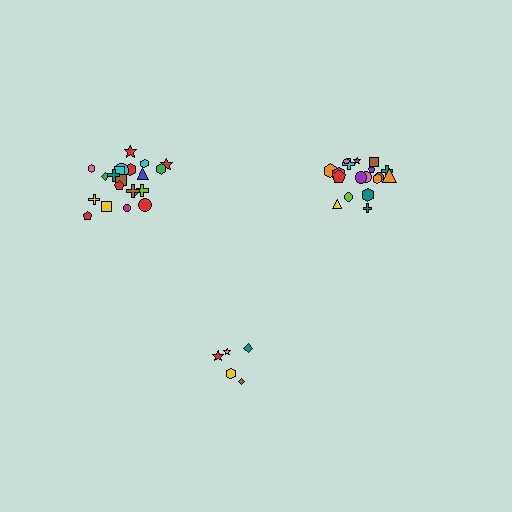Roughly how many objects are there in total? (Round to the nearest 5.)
Roughly 45 objects in total.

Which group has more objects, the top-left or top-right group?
The top-left group.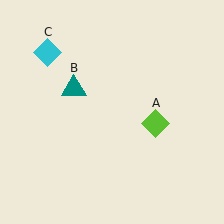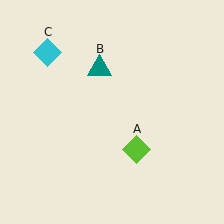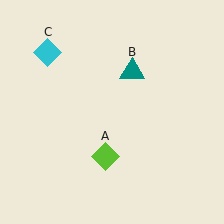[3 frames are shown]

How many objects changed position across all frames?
2 objects changed position: lime diamond (object A), teal triangle (object B).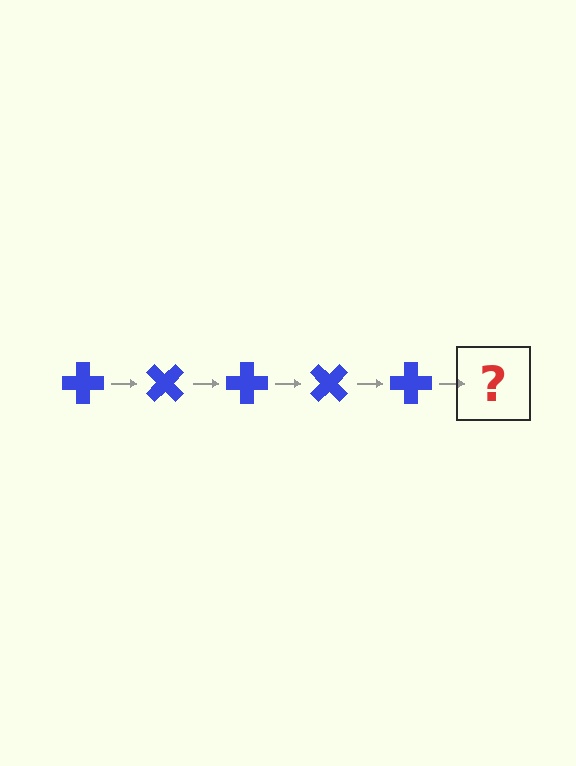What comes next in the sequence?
The next element should be a blue cross rotated 225 degrees.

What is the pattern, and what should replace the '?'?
The pattern is that the cross rotates 45 degrees each step. The '?' should be a blue cross rotated 225 degrees.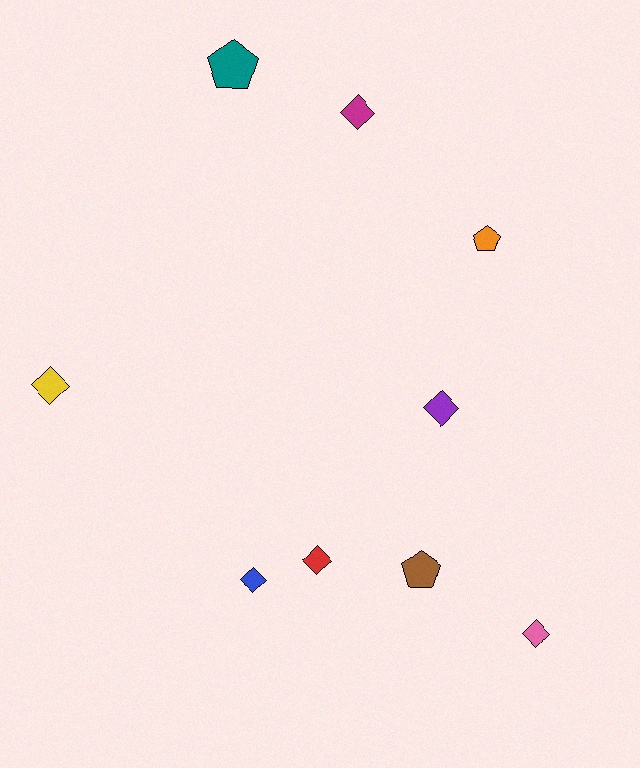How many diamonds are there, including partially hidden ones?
There are 6 diamonds.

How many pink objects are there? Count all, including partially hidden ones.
There is 1 pink object.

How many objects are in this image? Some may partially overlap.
There are 9 objects.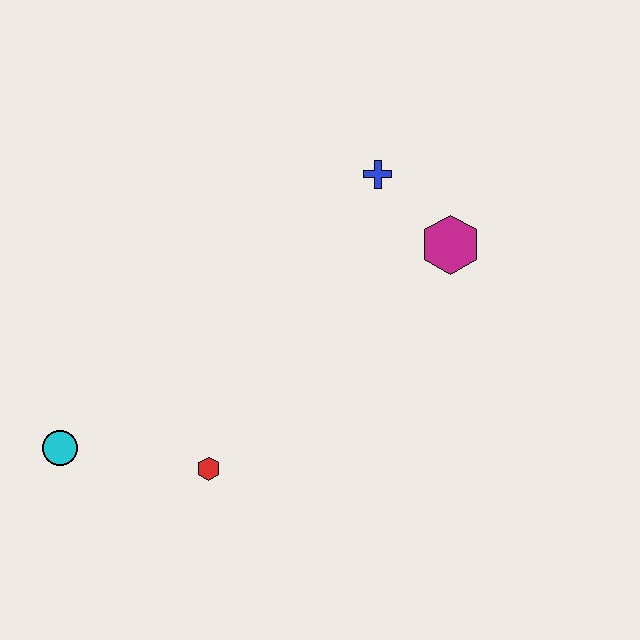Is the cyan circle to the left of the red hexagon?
Yes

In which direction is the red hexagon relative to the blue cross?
The red hexagon is below the blue cross.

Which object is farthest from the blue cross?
The cyan circle is farthest from the blue cross.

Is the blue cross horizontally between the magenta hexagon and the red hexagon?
Yes